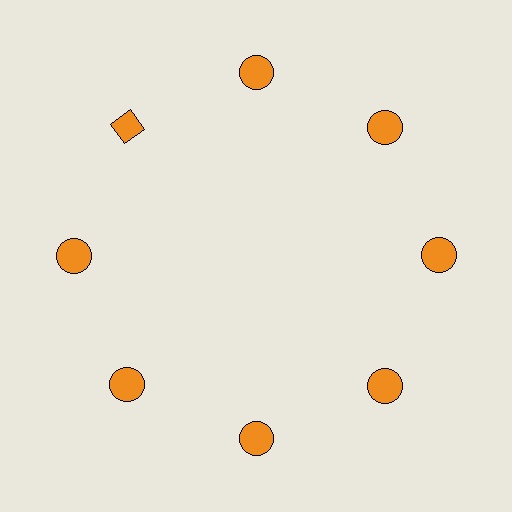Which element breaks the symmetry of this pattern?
The orange diamond at roughly the 10 o'clock position breaks the symmetry. All other shapes are orange circles.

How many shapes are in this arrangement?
There are 8 shapes arranged in a ring pattern.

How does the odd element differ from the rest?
It has a different shape: diamond instead of circle.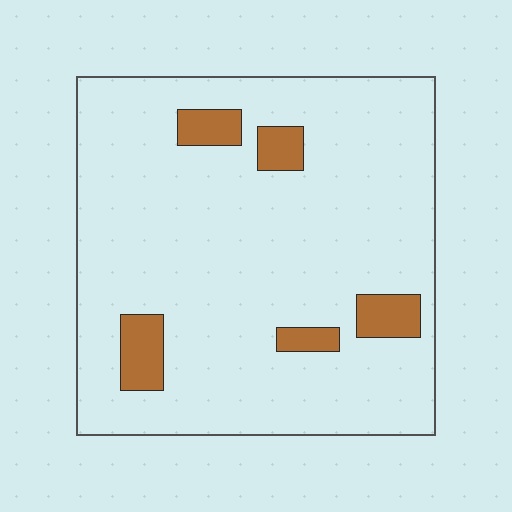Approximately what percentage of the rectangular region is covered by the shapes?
Approximately 10%.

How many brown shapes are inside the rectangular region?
5.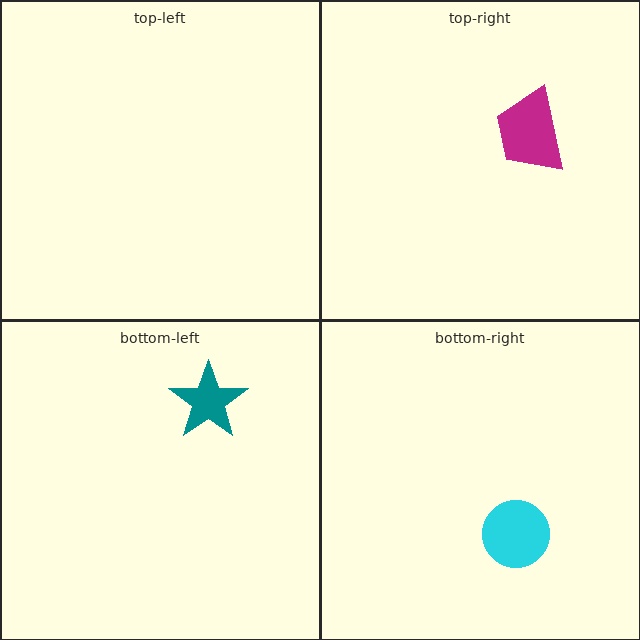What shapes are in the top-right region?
The magenta trapezoid.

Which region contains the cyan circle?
The bottom-right region.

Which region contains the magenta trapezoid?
The top-right region.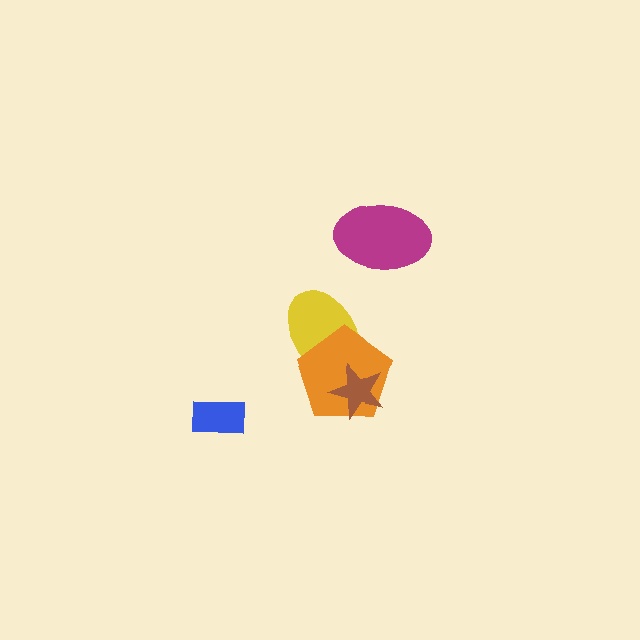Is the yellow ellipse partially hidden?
Yes, it is partially covered by another shape.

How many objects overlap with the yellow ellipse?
2 objects overlap with the yellow ellipse.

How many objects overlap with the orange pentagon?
2 objects overlap with the orange pentagon.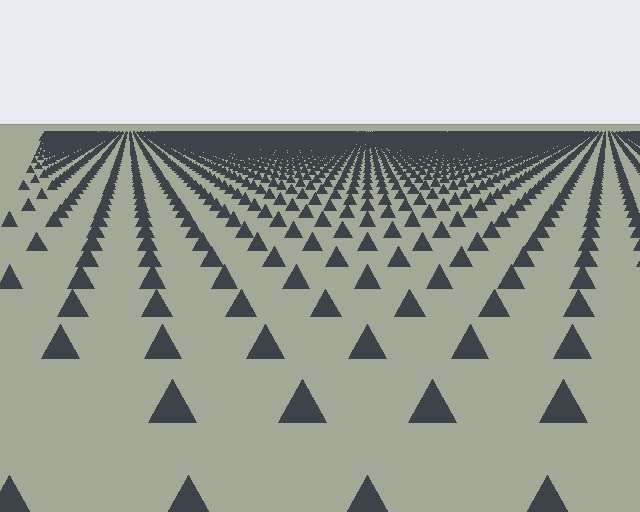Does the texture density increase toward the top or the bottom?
Density increases toward the top.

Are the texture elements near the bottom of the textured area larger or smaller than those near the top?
Larger. Near the bottom, elements are closer to the viewer and appear at a bigger on-screen size.